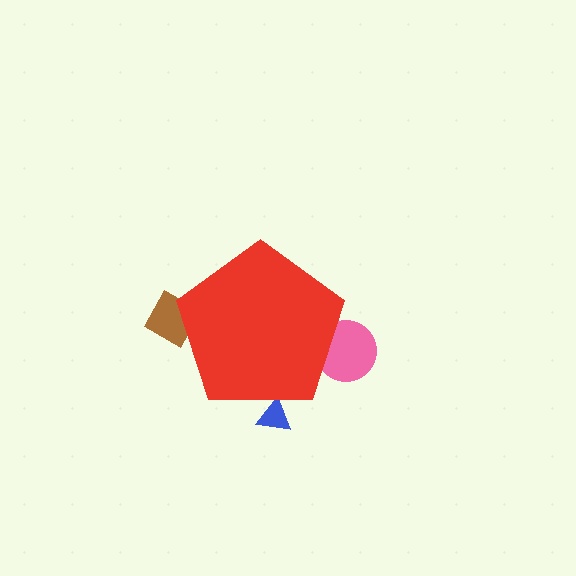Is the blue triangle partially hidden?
Yes, the blue triangle is partially hidden behind the red pentagon.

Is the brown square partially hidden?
Yes, the brown square is partially hidden behind the red pentagon.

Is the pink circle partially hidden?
Yes, the pink circle is partially hidden behind the red pentagon.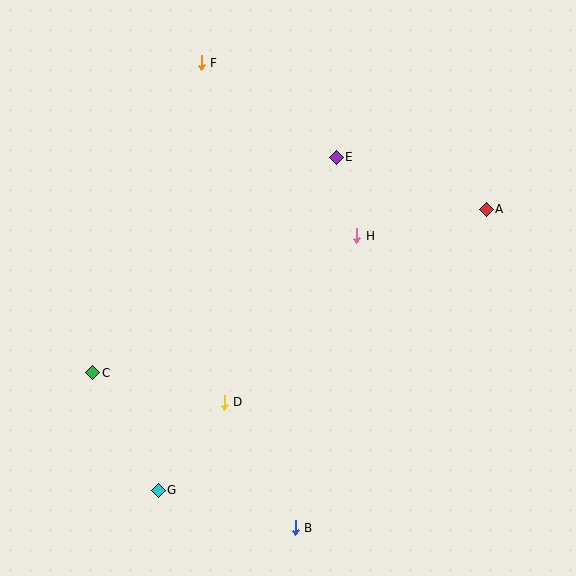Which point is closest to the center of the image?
Point H at (357, 236) is closest to the center.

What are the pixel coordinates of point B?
Point B is at (295, 528).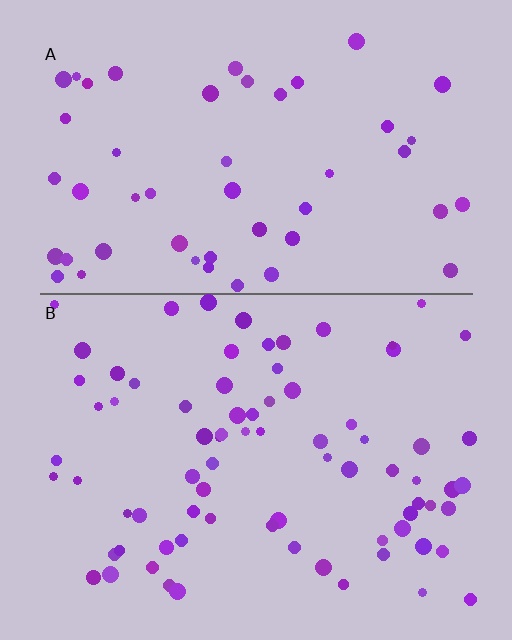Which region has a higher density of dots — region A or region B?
B (the bottom).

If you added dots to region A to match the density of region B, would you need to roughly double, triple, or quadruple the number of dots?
Approximately double.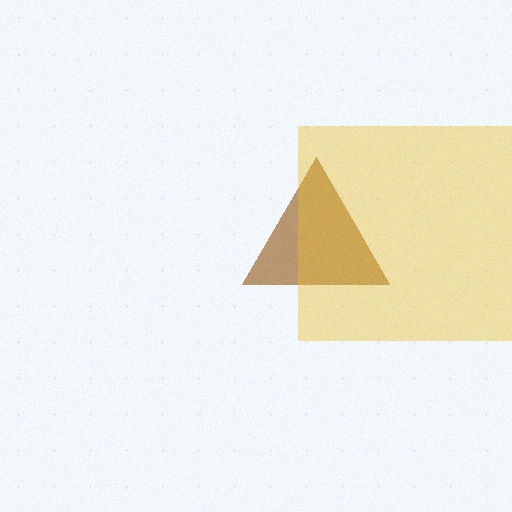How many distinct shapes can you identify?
There are 2 distinct shapes: a brown triangle, a yellow square.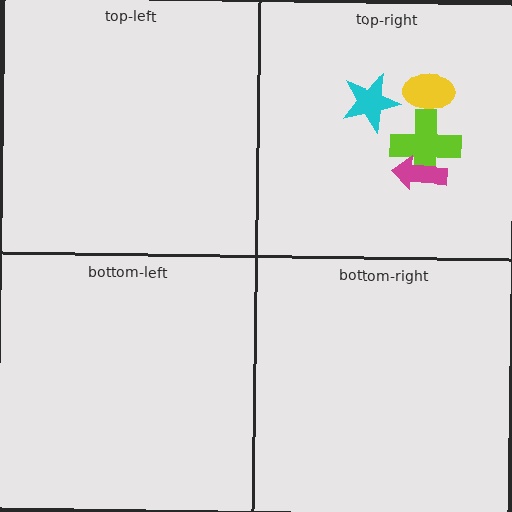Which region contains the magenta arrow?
The top-right region.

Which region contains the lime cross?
The top-right region.